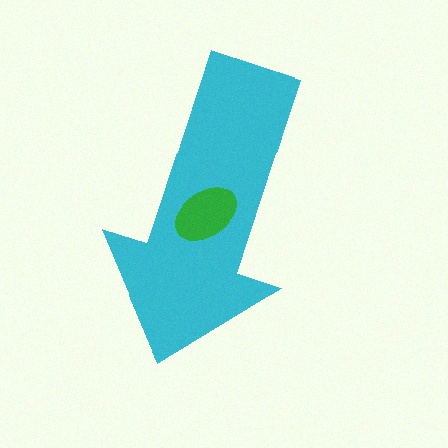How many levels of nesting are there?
2.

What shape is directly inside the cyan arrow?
The green ellipse.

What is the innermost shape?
The green ellipse.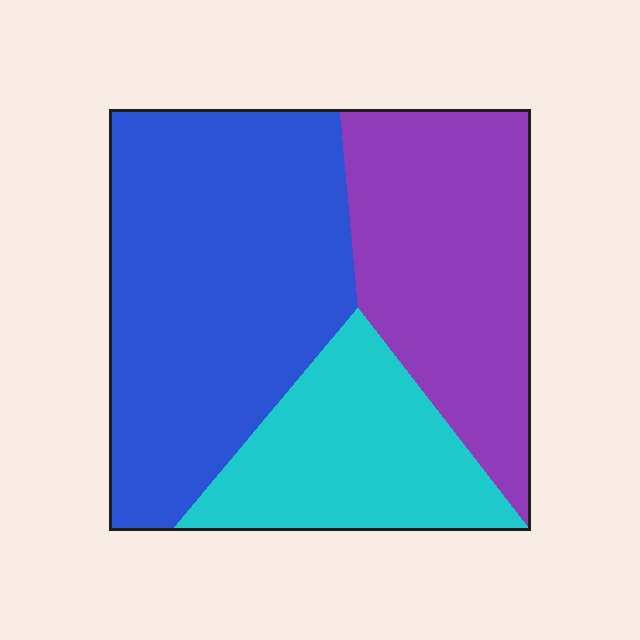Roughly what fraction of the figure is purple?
Purple takes up about one third (1/3) of the figure.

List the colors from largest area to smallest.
From largest to smallest: blue, purple, cyan.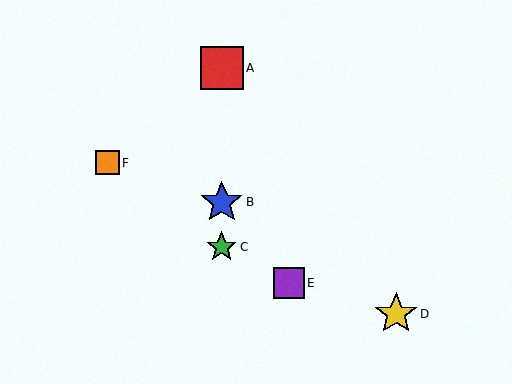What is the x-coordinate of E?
Object E is at x≈289.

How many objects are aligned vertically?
3 objects (A, B, C) are aligned vertically.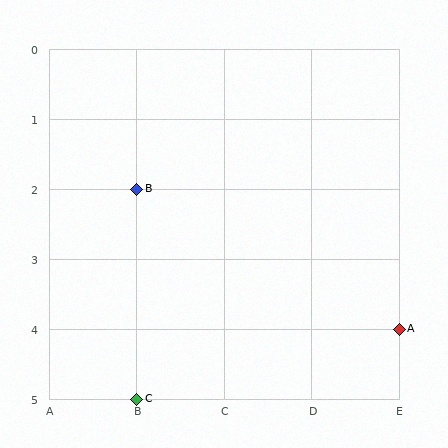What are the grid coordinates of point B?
Point B is at grid coordinates (B, 2).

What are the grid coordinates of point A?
Point A is at grid coordinates (E, 4).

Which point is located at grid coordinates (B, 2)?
Point B is at (B, 2).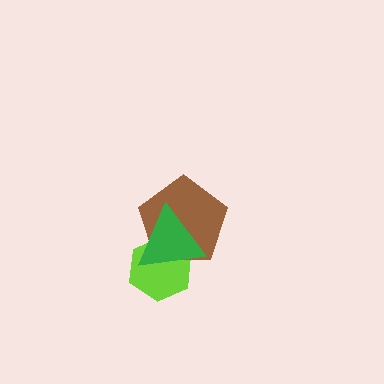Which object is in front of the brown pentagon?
The green triangle is in front of the brown pentagon.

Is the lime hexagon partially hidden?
Yes, it is partially covered by another shape.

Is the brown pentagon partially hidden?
Yes, it is partially covered by another shape.